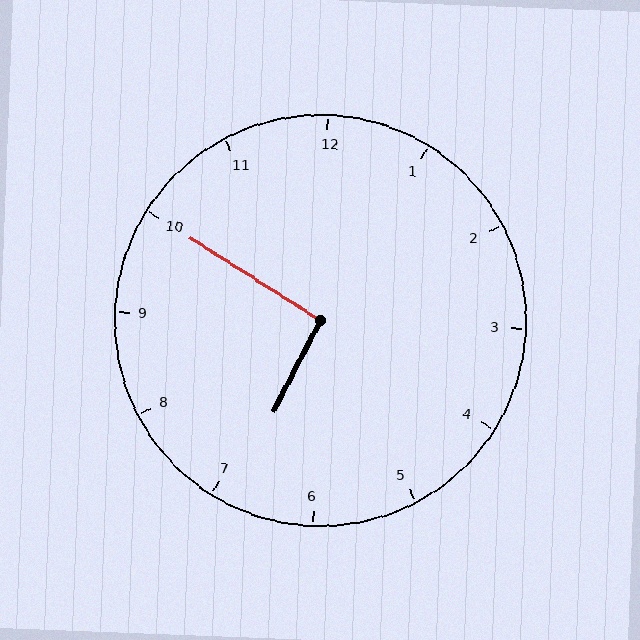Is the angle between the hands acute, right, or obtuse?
It is right.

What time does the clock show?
6:50.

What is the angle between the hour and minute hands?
Approximately 95 degrees.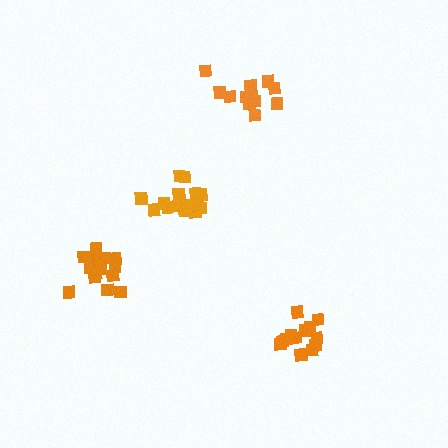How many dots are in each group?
Group 1: 14 dots, Group 2: 15 dots, Group 3: 14 dots, Group 4: 14 dots (57 total).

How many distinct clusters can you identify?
There are 4 distinct clusters.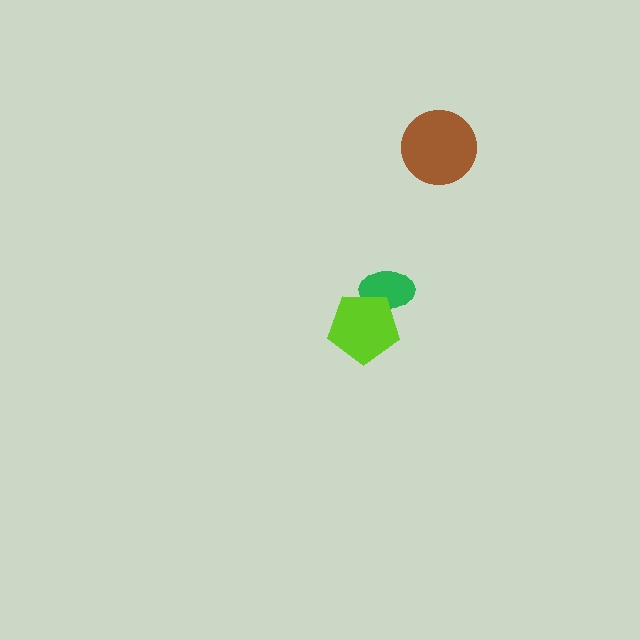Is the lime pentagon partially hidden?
No, no other shape covers it.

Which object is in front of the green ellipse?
The lime pentagon is in front of the green ellipse.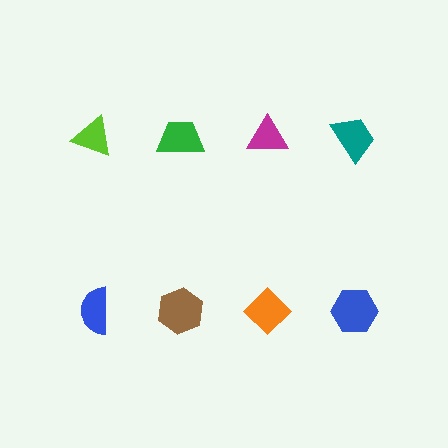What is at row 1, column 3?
A magenta triangle.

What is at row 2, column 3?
An orange diamond.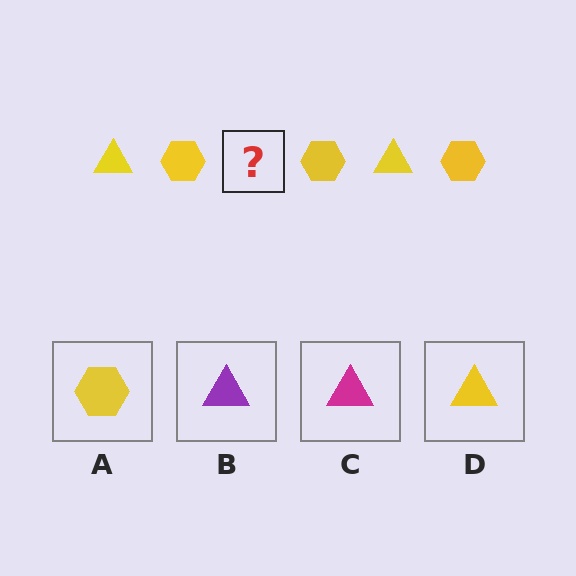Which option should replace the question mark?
Option D.